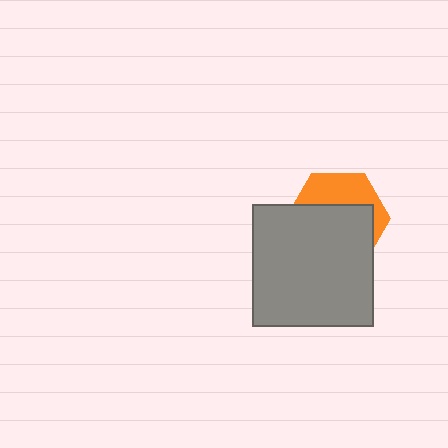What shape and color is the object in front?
The object in front is a gray square.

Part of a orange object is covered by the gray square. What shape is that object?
It is a hexagon.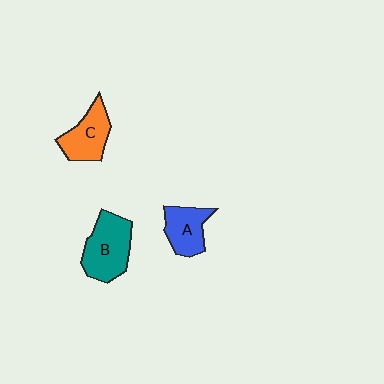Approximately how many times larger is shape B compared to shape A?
Approximately 1.4 times.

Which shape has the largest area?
Shape B (teal).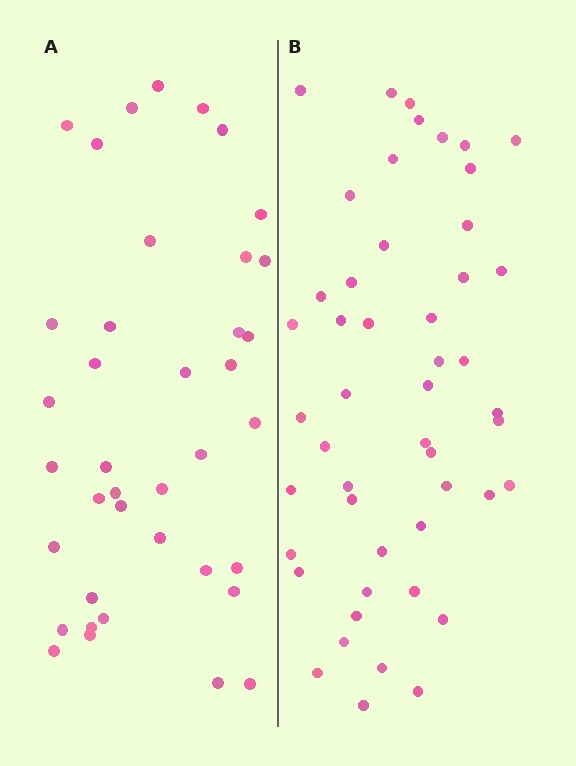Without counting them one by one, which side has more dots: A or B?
Region B (the right region) has more dots.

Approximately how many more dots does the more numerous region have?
Region B has roughly 10 or so more dots than region A.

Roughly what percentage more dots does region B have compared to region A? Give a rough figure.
About 25% more.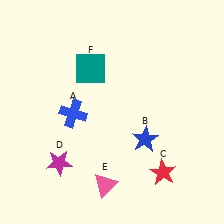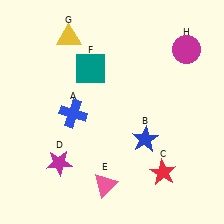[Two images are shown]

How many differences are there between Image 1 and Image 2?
There are 2 differences between the two images.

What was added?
A yellow triangle (G), a magenta circle (H) were added in Image 2.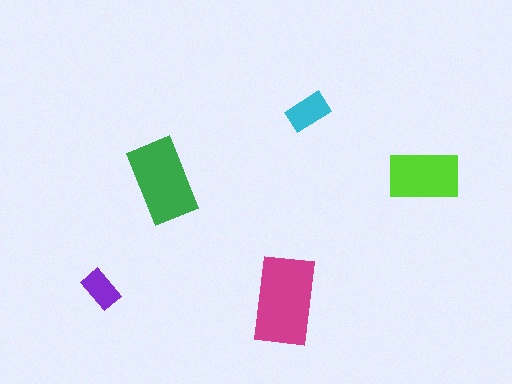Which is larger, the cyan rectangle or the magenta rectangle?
The magenta one.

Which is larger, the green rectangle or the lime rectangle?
The green one.